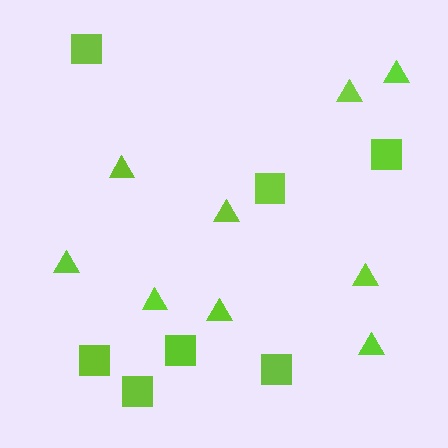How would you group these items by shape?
There are 2 groups: one group of triangles (9) and one group of squares (7).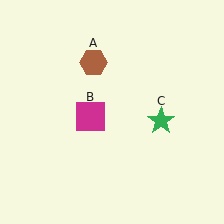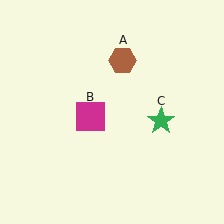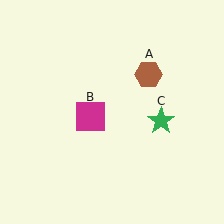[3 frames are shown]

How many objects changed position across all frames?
1 object changed position: brown hexagon (object A).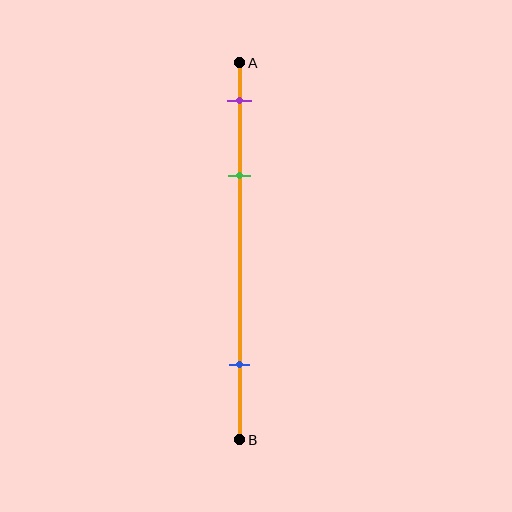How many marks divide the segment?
There are 3 marks dividing the segment.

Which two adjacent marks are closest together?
The purple and green marks are the closest adjacent pair.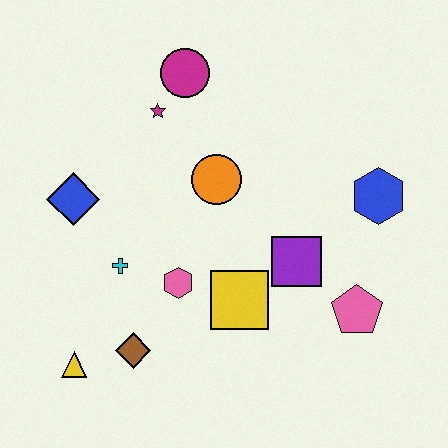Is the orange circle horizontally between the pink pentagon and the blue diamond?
Yes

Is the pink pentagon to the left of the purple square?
No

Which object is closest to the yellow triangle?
The brown diamond is closest to the yellow triangle.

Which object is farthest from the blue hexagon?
The yellow triangle is farthest from the blue hexagon.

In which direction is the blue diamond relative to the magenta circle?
The blue diamond is below the magenta circle.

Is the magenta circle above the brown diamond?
Yes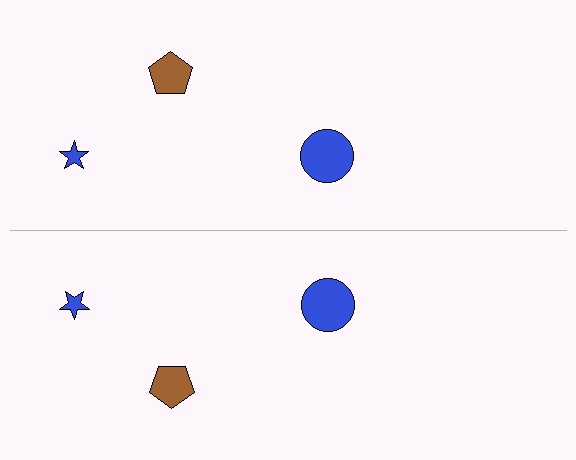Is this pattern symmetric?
Yes, this pattern has bilateral (reflection) symmetry.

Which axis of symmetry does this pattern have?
The pattern has a horizontal axis of symmetry running through the center of the image.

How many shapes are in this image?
There are 6 shapes in this image.